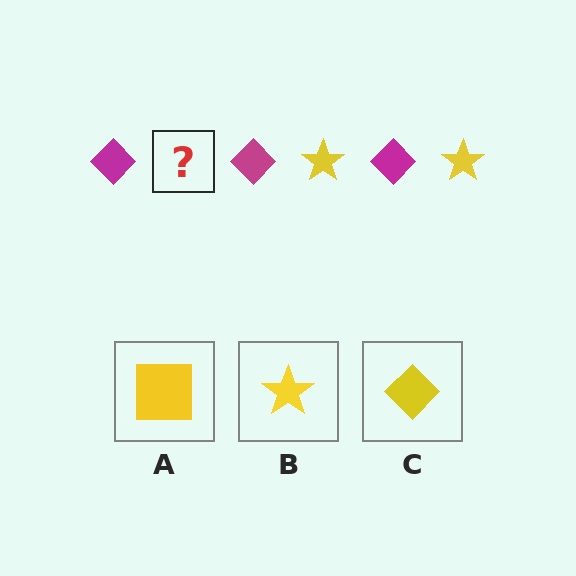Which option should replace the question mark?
Option B.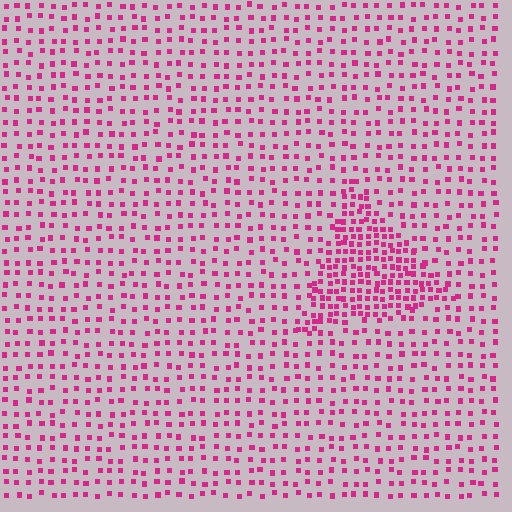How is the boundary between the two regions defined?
The boundary is defined by a change in element density (approximately 2.3x ratio). All elements are the same color, size, and shape.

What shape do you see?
I see a triangle.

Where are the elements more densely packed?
The elements are more densely packed inside the triangle boundary.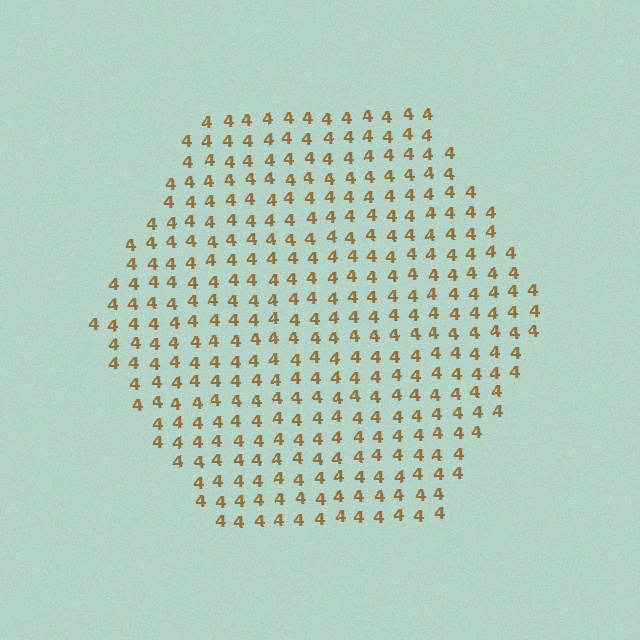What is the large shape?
The large shape is a hexagon.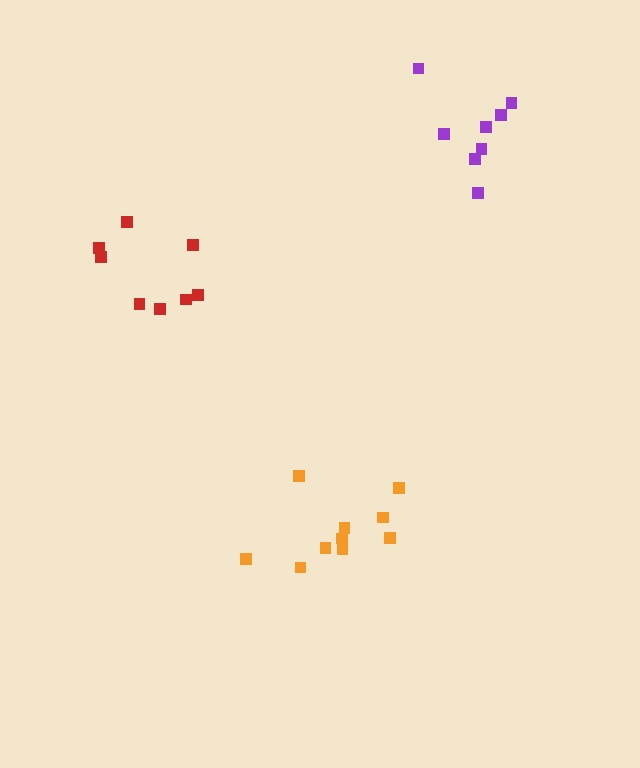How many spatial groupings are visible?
There are 3 spatial groupings.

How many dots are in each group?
Group 1: 8 dots, Group 2: 10 dots, Group 3: 8 dots (26 total).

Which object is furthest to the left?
The red cluster is leftmost.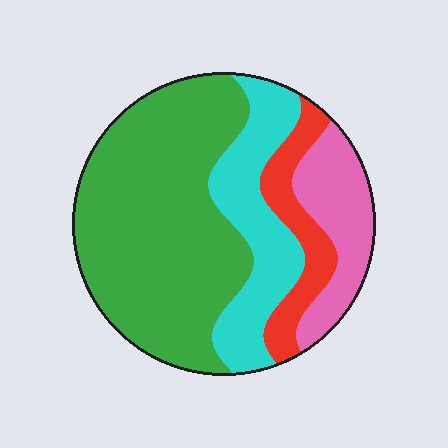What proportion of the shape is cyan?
Cyan takes up about one fifth (1/5) of the shape.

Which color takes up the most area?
Green, at roughly 55%.